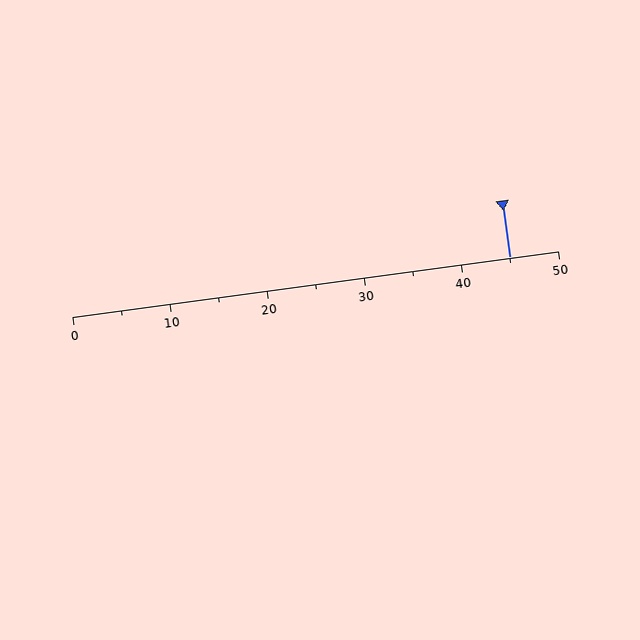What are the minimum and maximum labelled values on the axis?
The axis runs from 0 to 50.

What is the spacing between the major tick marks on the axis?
The major ticks are spaced 10 apart.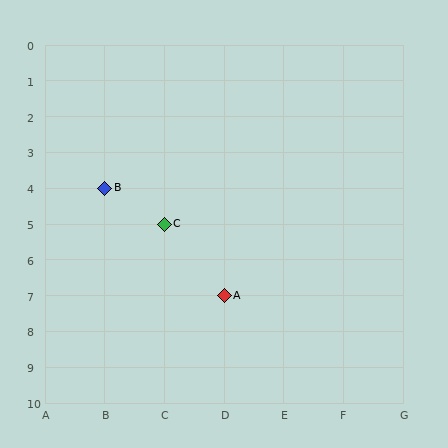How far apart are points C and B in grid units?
Points C and B are 1 column and 1 row apart (about 1.4 grid units diagonally).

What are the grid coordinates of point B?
Point B is at grid coordinates (B, 4).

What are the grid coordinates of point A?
Point A is at grid coordinates (D, 7).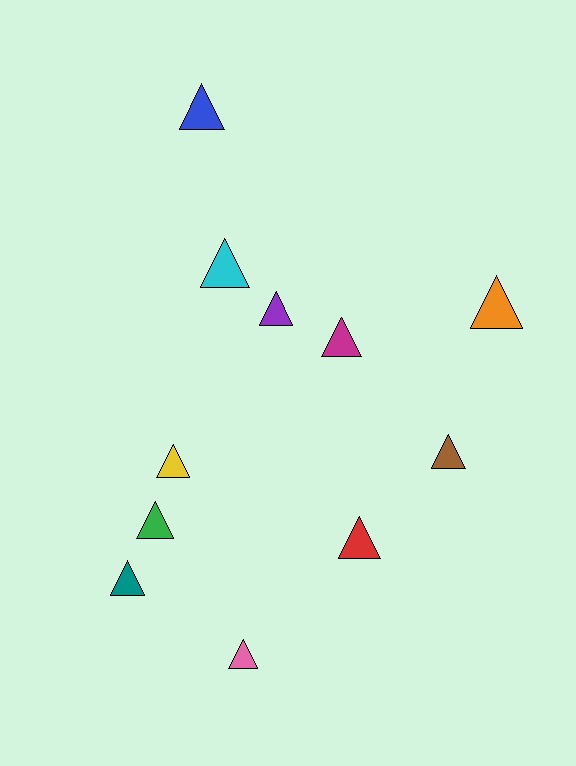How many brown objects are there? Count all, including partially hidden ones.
There is 1 brown object.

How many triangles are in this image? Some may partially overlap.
There are 11 triangles.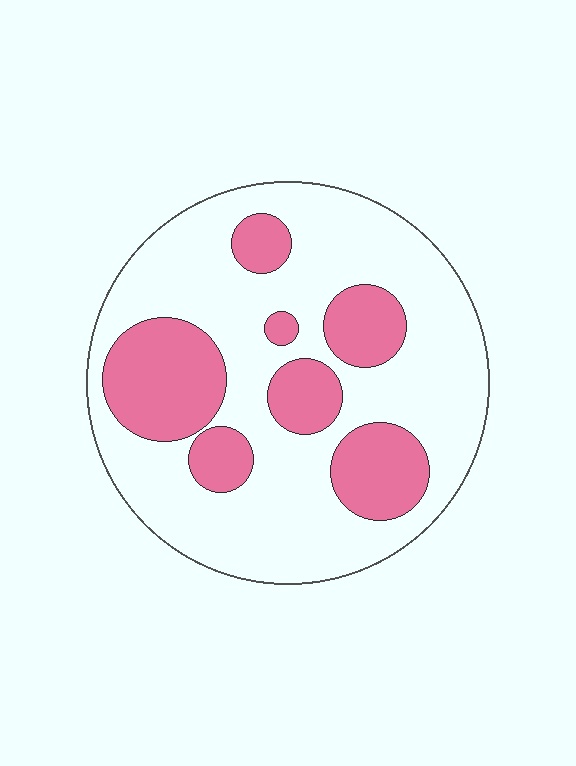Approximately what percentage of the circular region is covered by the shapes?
Approximately 30%.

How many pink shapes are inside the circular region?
7.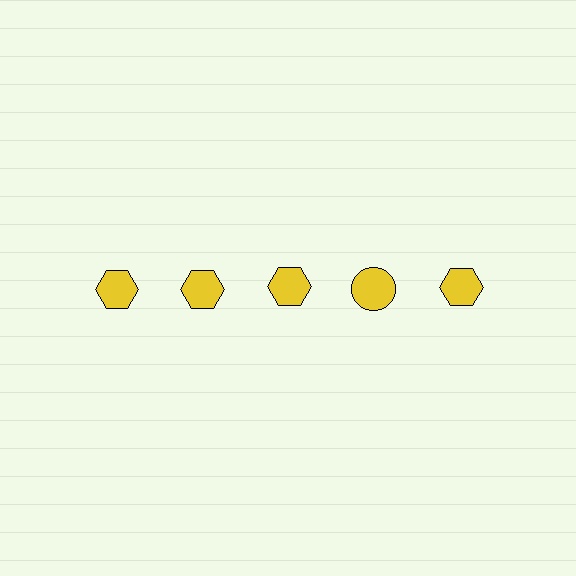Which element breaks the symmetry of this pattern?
The yellow circle in the top row, second from right column breaks the symmetry. All other shapes are yellow hexagons.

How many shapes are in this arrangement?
There are 5 shapes arranged in a grid pattern.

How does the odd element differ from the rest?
It has a different shape: circle instead of hexagon.